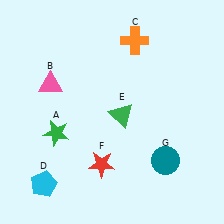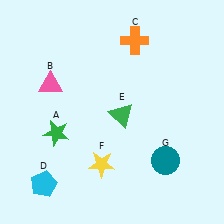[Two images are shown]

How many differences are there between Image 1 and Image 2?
There is 1 difference between the two images.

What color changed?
The star (F) changed from red in Image 1 to yellow in Image 2.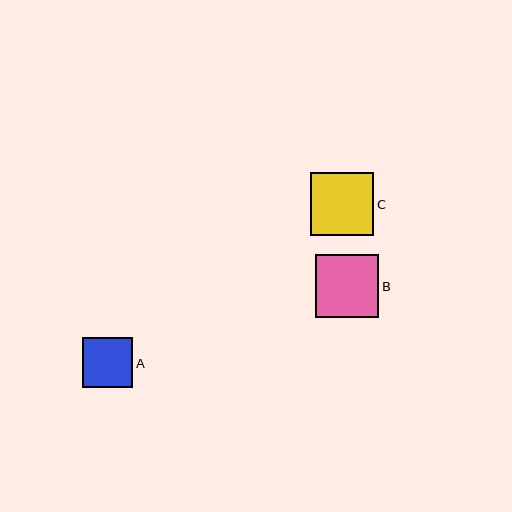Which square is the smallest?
Square A is the smallest with a size of approximately 50 pixels.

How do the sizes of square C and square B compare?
Square C and square B are approximately the same size.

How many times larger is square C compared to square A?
Square C is approximately 1.3 times the size of square A.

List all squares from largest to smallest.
From largest to smallest: C, B, A.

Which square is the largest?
Square C is the largest with a size of approximately 63 pixels.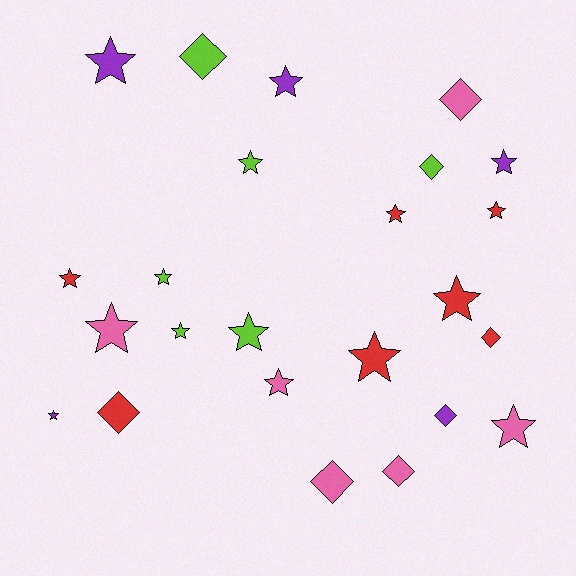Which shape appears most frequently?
Star, with 16 objects.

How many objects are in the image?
There are 24 objects.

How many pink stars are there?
There are 3 pink stars.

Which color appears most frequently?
Red, with 7 objects.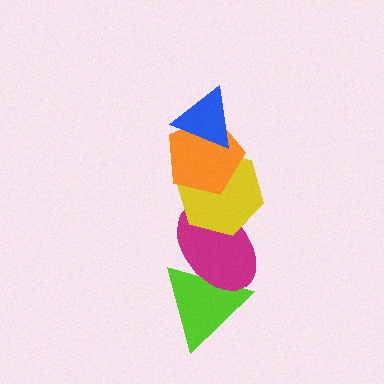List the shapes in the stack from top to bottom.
From top to bottom: the blue triangle, the orange pentagon, the yellow hexagon, the magenta ellipse, the lime triangle.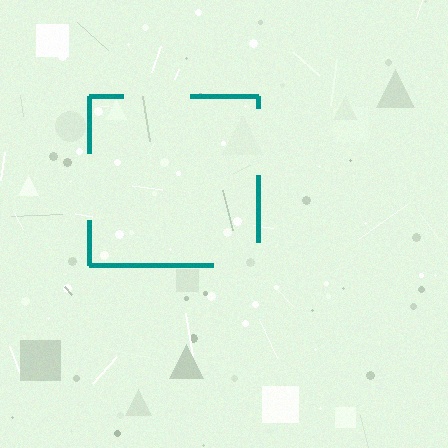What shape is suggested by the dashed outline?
The dashed outline suggests a square.